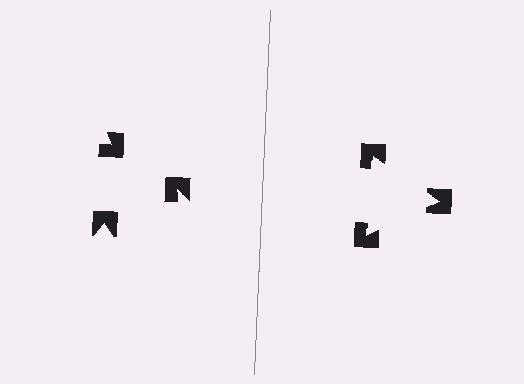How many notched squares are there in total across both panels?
6 — 3 on each side.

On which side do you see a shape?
An illusory triangle appears on the right side. On the left side the wedge cuts are rotated, so no coherent shape forms.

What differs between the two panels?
The notched squares are positioned identically on both sides; only the wedge orientations differ. On the right they align to a triangle; on the left they are misaligned.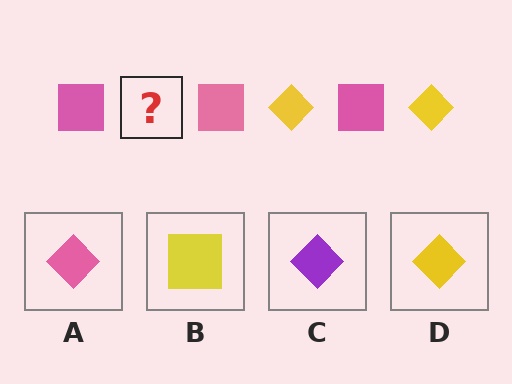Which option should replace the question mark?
Option D.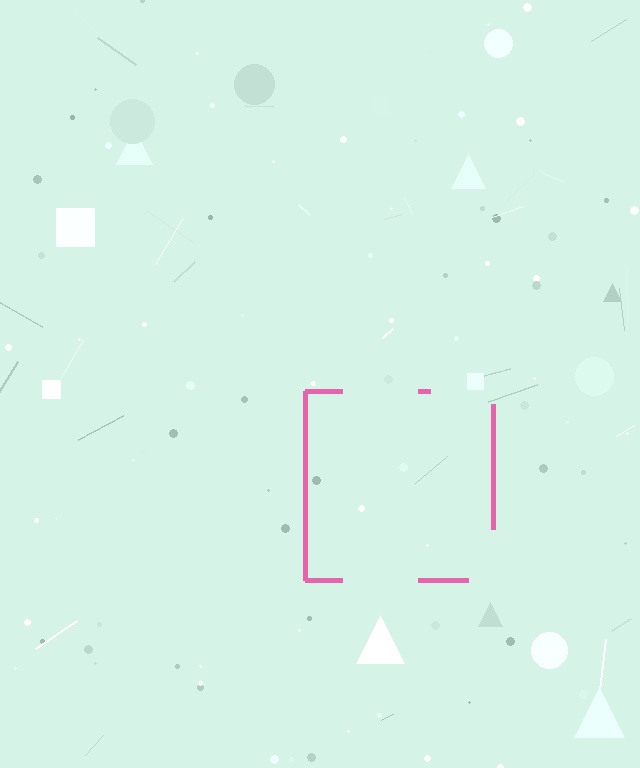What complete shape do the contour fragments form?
The contour fragments form a square.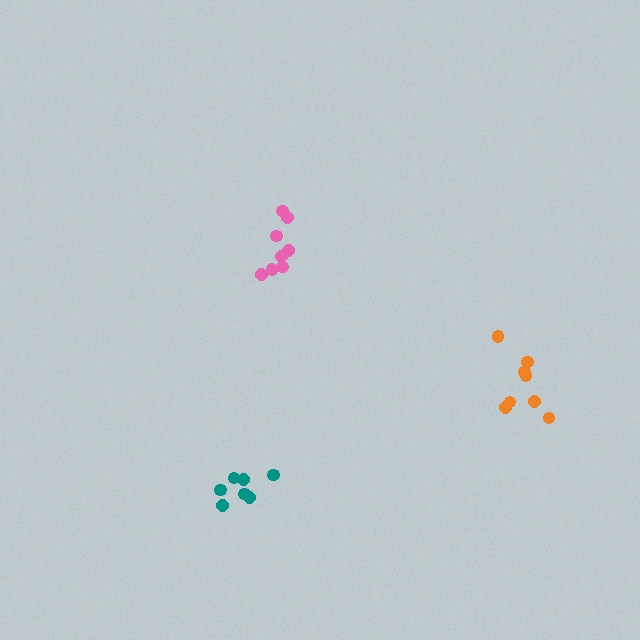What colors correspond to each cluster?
The clusters are colored: orange, pink, teal.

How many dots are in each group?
Group 1: 8 dots, Group 2: 8 dots, Group 3: 7 dots (23 total).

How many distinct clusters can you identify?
There are 3 distinct clusters.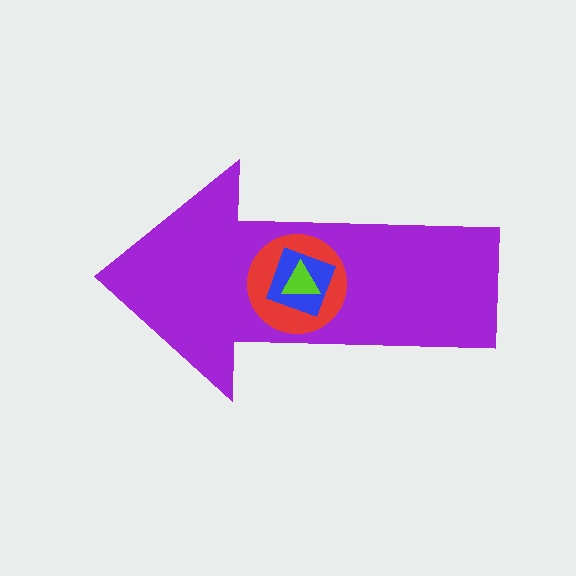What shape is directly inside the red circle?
The blue square.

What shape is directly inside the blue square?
The lime triangle.